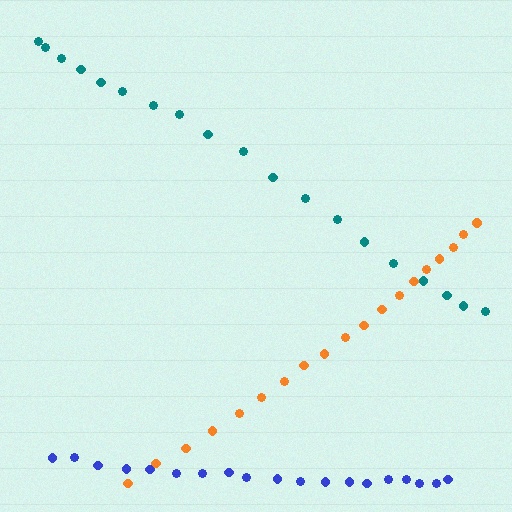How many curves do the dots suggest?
There are 3 distinct paths.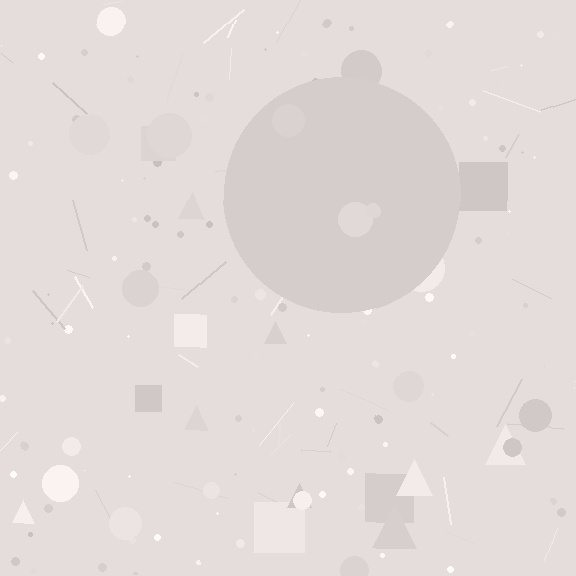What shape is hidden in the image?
A circle is hidden in the image.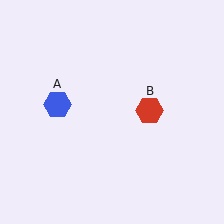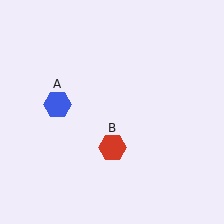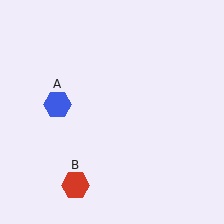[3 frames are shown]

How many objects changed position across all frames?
1 object changed position: red hexagon (object B).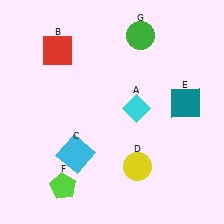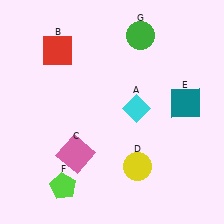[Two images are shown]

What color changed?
The square (C) changed from cyan in Image 1 to pink in Image 2.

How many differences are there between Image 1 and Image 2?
There is 1 difference between the two images.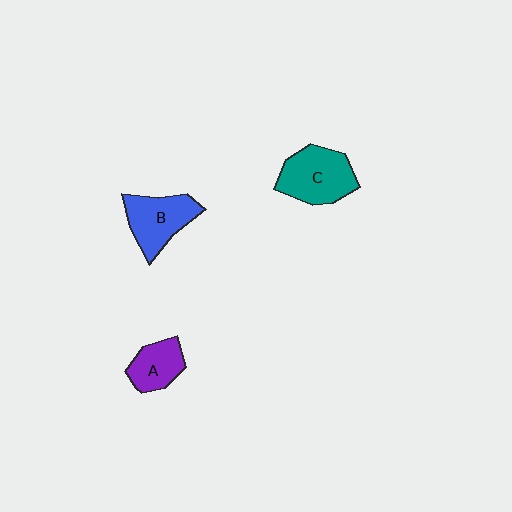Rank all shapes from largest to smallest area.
From largest to smallest: C (teal), B (blue), A (purple).